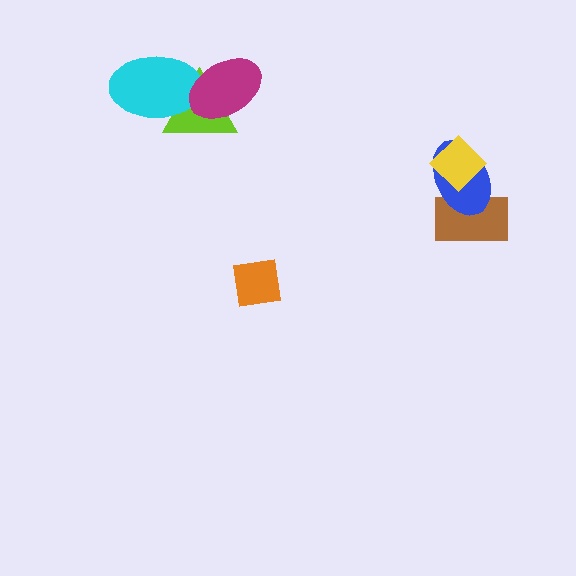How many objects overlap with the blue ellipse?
2 objects overlap with the blue ellipse.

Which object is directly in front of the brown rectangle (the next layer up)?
The blue ellipse is directly in front of the brown rectangle.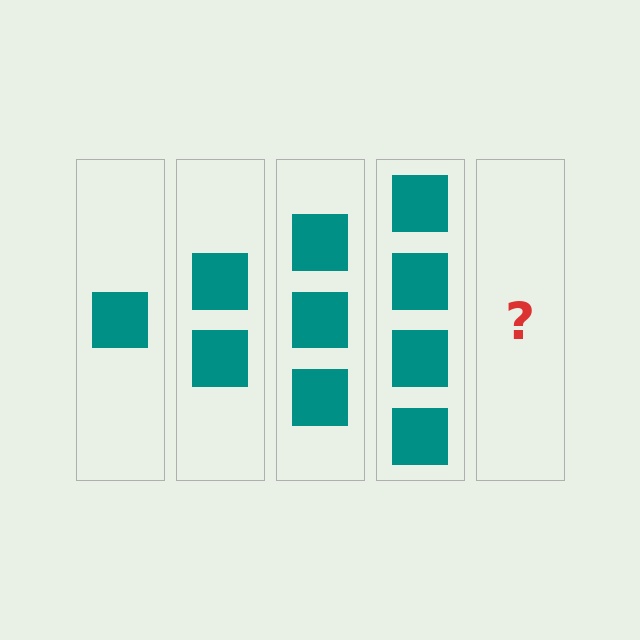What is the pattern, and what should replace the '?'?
The pattern is that each step adds one more square. The '?' should be 5 squares.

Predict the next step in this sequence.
The next step is 5 squares.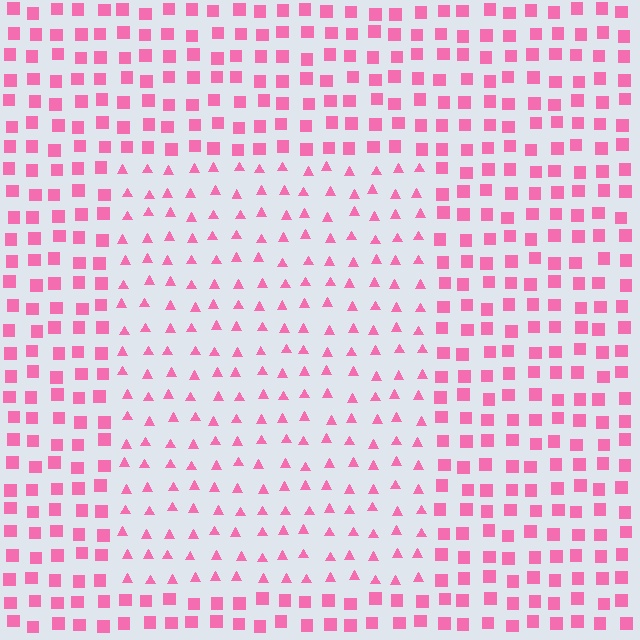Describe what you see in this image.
The image is filled with small pink elements arranged in a uniform grid. A rectangle-shaped region contains triangles, while the surrounding area contains squares. The boundary is defined purely by the change in element shape.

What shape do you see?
I see a rectangle.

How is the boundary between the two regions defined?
The boundary is defined by a change in element shape: triangles inside vs. squares outside. All elements share the same color and spacing.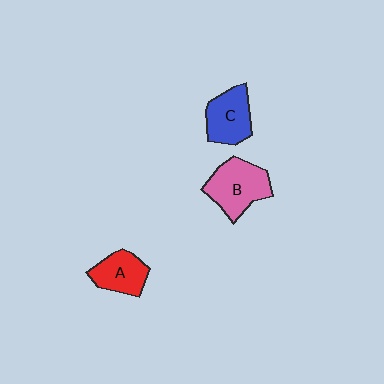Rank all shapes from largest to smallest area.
From largest to smallest: B (pink), C (blue), A (red).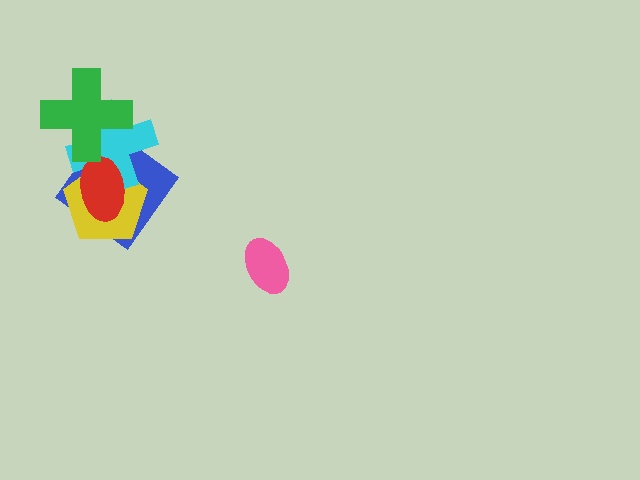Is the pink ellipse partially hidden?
No, no other shape covers it.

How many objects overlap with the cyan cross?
4 objects overlap with the cyan cross.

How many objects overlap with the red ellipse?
3 objects overlap with the red ellipse.